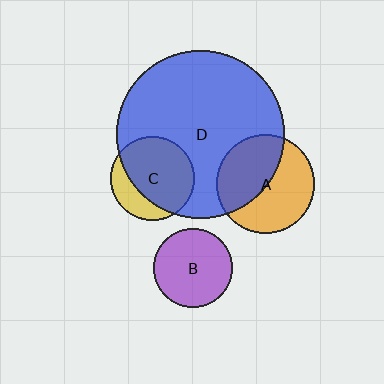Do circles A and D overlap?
Yes.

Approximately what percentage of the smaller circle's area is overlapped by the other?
Approximately 45%.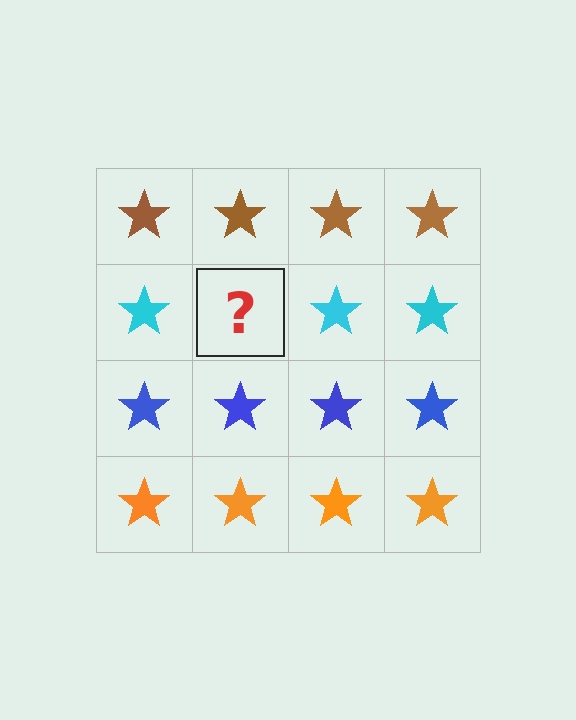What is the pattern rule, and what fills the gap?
The rule is that each row has a consistent color. The gap should be filled with a cyan star.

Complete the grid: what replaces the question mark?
The question mark should be replaced with a cyan star.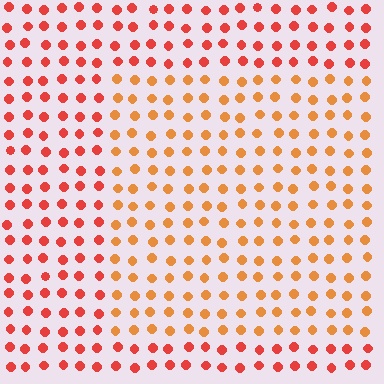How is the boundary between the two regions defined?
The boundary is defined purely by a slight shift in hue (about 28 degrees). Spacing, size, and orientation are identical on both sides.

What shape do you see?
I see a rectangle.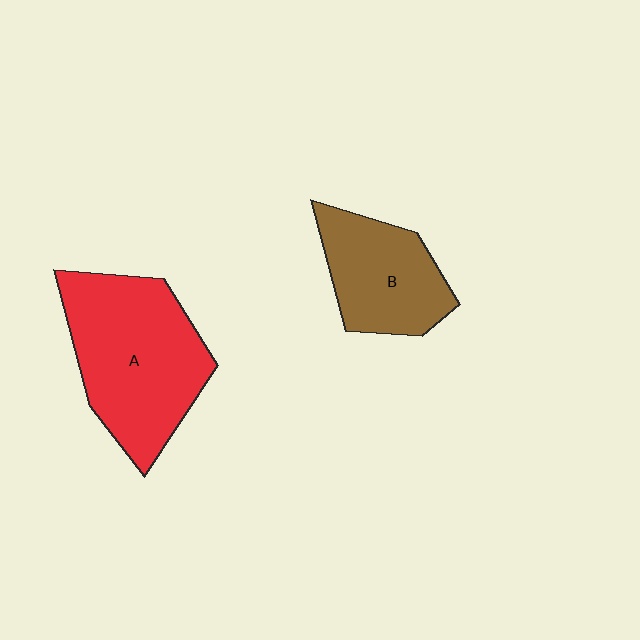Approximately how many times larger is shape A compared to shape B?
Approximately 1.6 times.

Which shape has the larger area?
Shape A (red).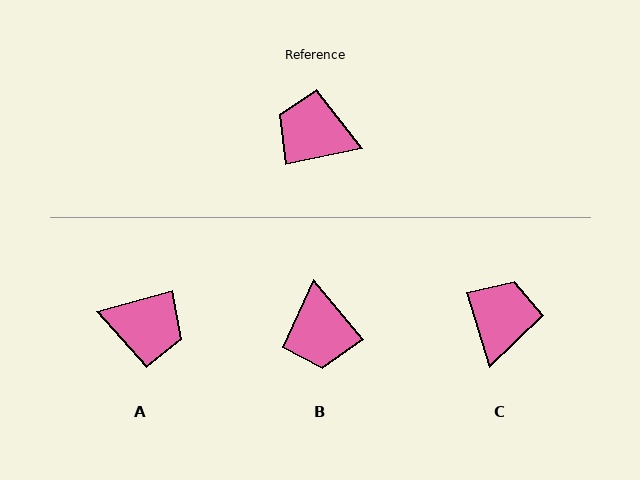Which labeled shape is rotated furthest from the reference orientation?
A, about 176 degrees away.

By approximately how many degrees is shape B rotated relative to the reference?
Approximately 118 degrees counter-clockwise.